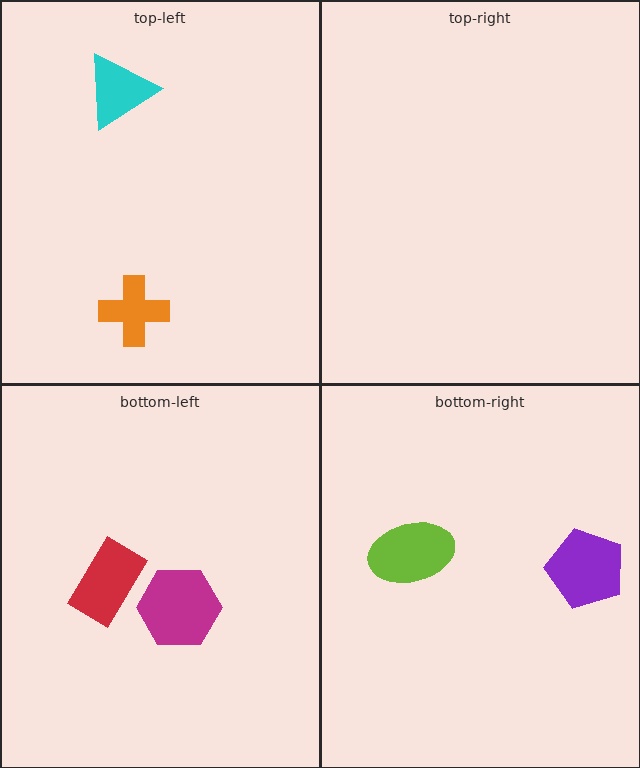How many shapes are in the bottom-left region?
2.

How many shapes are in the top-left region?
2.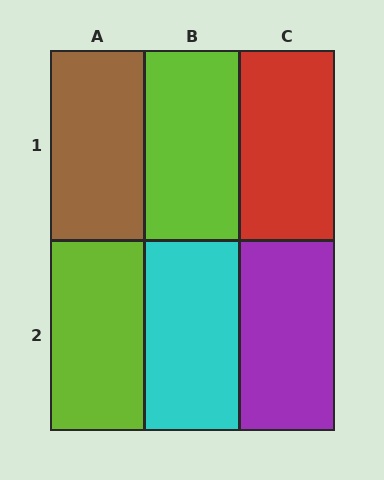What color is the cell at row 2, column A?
Lime.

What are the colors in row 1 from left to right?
Brown, lime, red.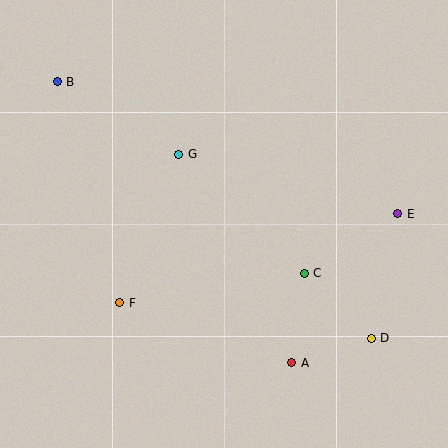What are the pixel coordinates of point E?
Point E is at (398, 214).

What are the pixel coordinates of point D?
Point D is at (371, 338).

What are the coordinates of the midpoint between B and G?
The midpoint between B and G is at (118, 118).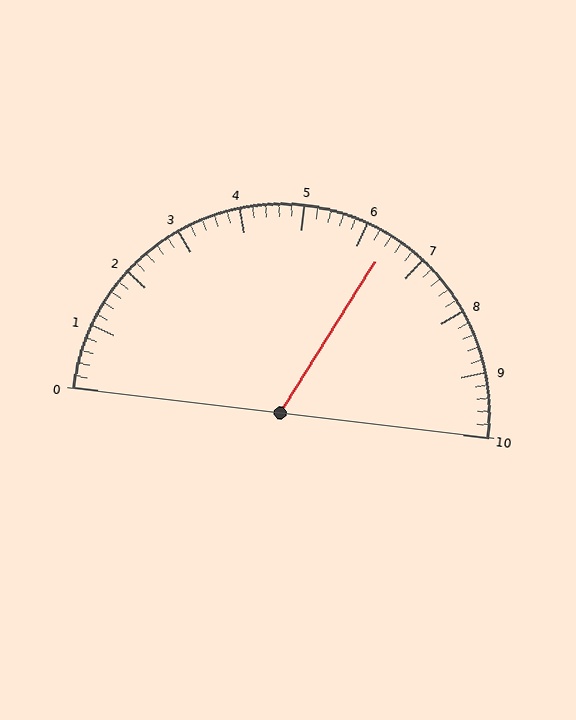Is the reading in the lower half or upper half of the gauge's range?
The reading is in the upper half of the range (0 to 10).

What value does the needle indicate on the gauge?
The needle indicates approximately 6.4.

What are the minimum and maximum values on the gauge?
The gauge ranges from 0 to 10.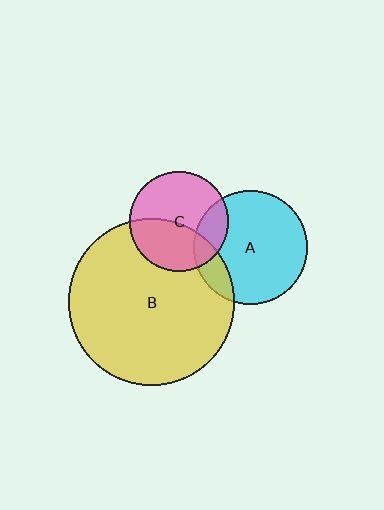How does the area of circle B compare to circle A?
Approximately 2.1 times.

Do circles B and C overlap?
Yes.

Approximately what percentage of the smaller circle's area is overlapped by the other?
Approximately 40%.